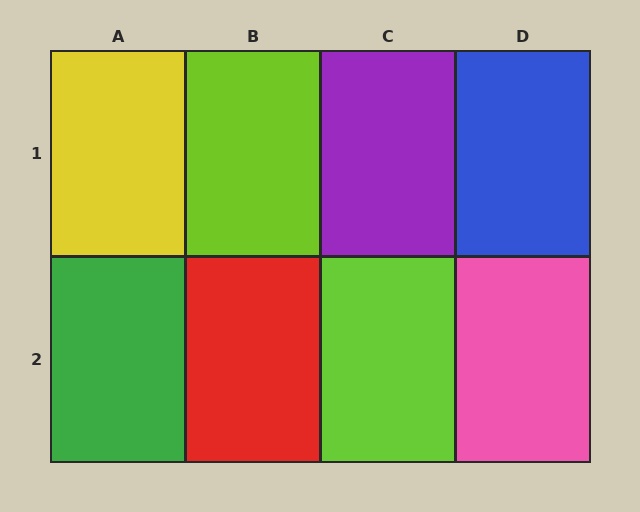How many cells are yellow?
1 cell is yellow.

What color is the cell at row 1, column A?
Yellow.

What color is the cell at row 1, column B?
Lime.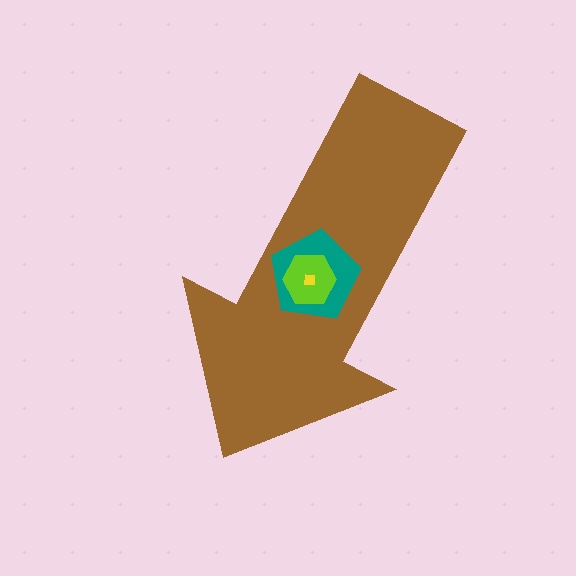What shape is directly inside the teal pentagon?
The lime hexagon.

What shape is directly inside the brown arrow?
The teal pentagon.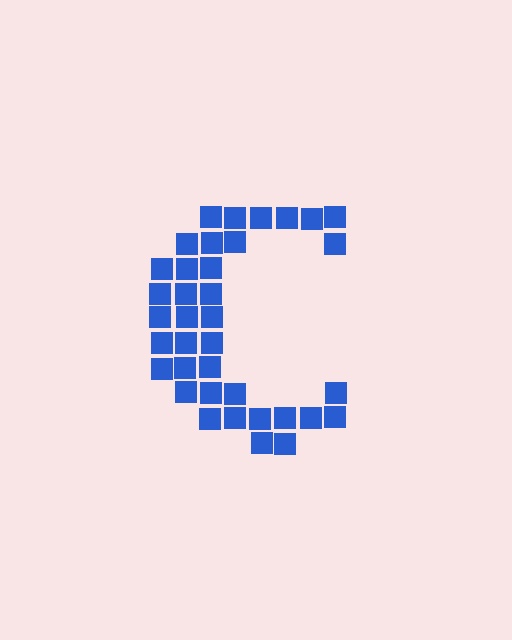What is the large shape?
The large shape is the letter C.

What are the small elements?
The small elements are squares.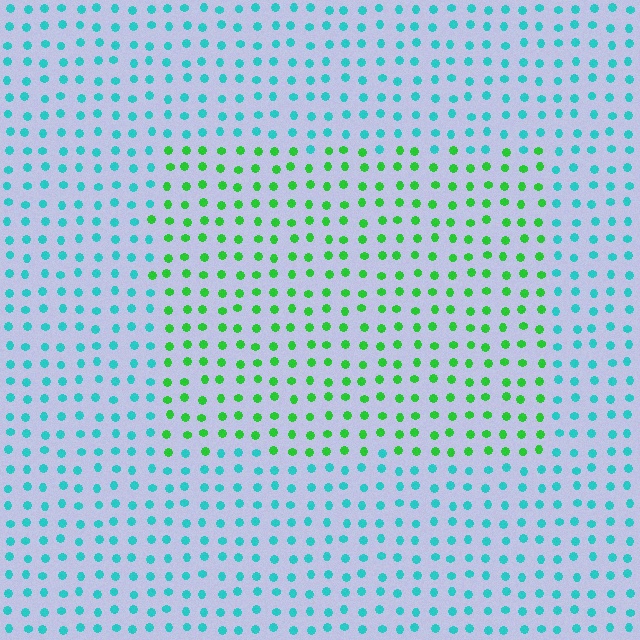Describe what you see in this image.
The image is filled with small cyan elements in a uniform arrangement. A rectangle-shaped region is visible where the elements are tinted to a slightly different hue, forming a subtle color boundary.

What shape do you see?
I see a rectangle.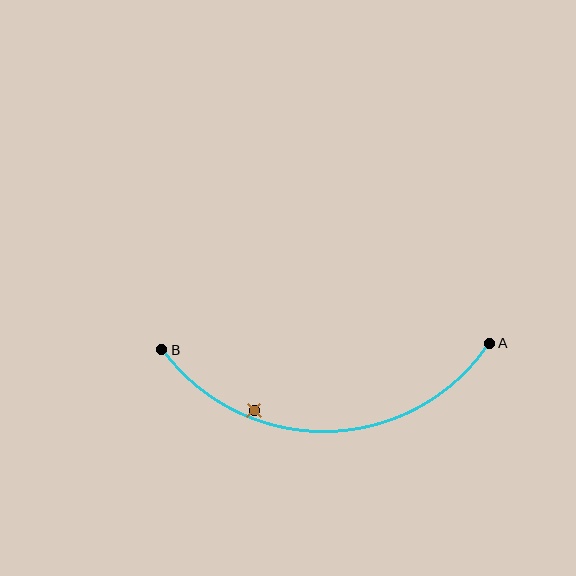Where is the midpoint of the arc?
The arc midpoint is the point on the curve farthest from the straight line joining A and B. It sits below that line.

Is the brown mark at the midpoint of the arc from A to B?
No — the brown mark does not lie on the arc at all. It sits slightly inside the curve.